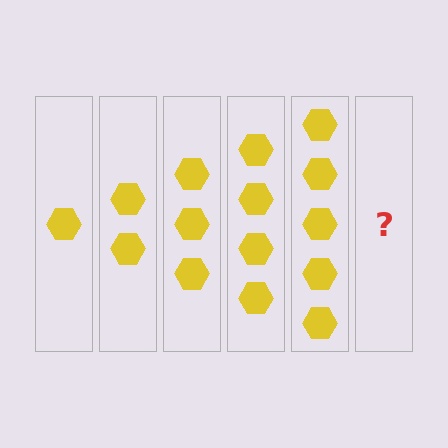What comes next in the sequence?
The next element should be 6 hexagons.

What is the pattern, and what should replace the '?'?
The pattern is that each step adds one more hexagon. The '?' should be 6 hexagons.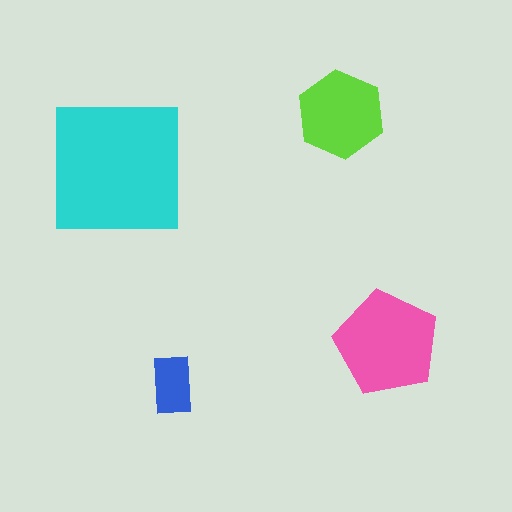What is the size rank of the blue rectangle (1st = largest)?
4th.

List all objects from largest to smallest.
The cyan square, the pink pentagon, the lime hexagon, the blue rectangle.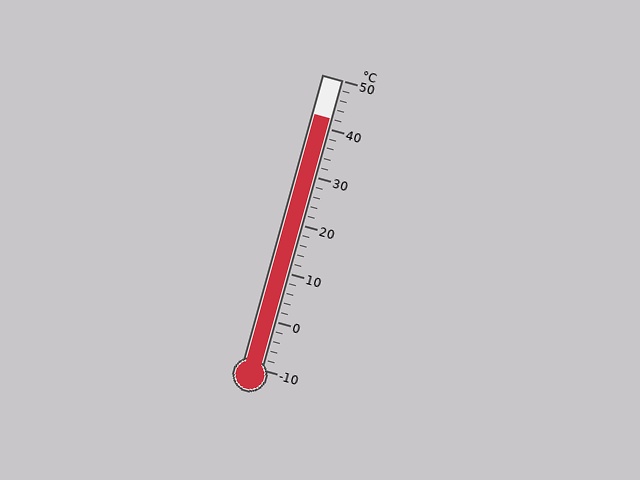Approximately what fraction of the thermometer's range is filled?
The thermometer is filled to approximately 85% of its range.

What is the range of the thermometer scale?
The thermometer scale ranges from -10°C to 50°C.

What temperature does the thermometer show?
The thermometer shows approximately 42°C.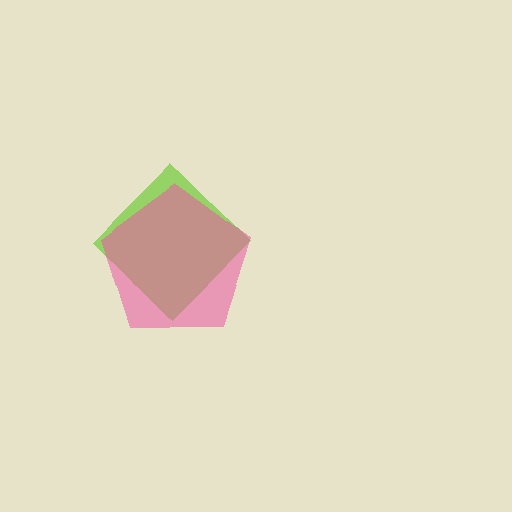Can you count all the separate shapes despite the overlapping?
Yes, there are 2 separate shapes.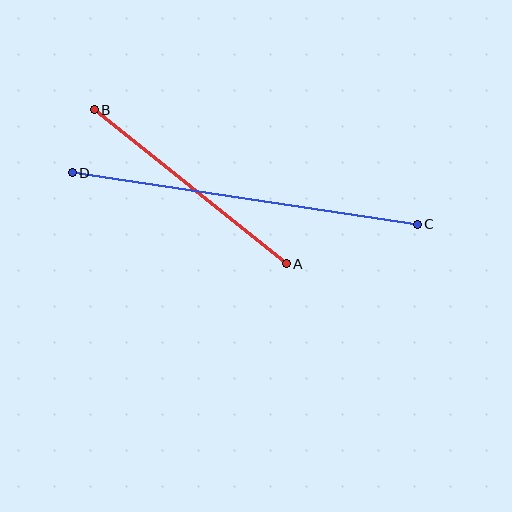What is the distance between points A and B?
The distance is approximately 246 pixels.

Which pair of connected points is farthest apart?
Points C and D are farthest apart.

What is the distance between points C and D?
The distance is approximately 349 pixels.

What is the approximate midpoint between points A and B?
The midpoint is at approximately (190, 187) pixels.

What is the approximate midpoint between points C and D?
The midpoint is at approximately (245, 199) pixels.